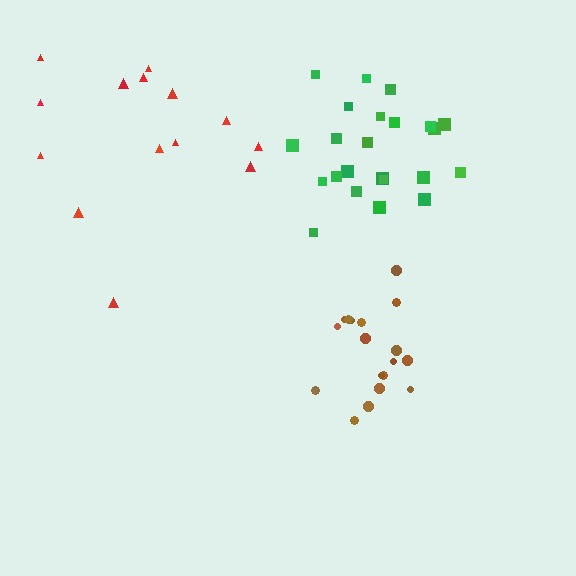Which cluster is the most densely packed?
Brown.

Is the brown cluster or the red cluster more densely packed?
Brown.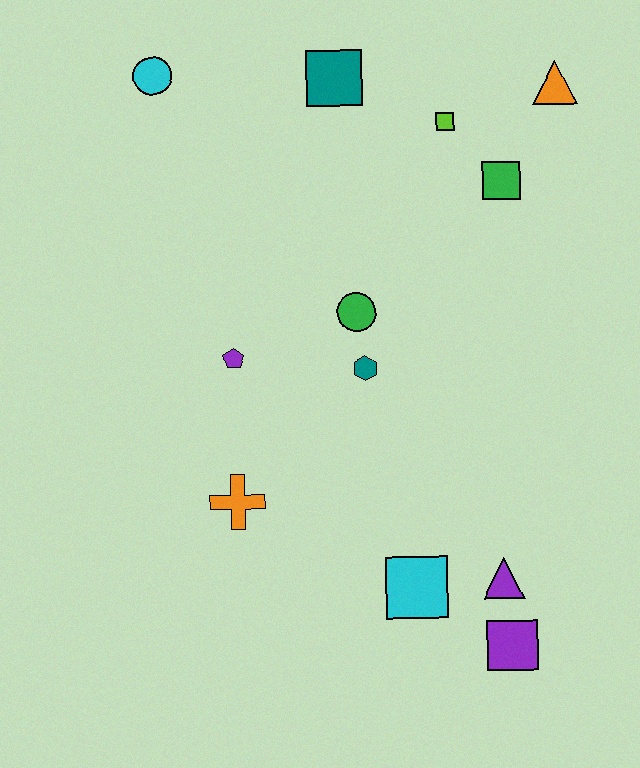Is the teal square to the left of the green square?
Yes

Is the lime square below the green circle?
No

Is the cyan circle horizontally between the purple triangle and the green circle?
No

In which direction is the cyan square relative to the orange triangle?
The cyan square is below the orange triangle.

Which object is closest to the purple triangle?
The purple square is closest to the purple triangle.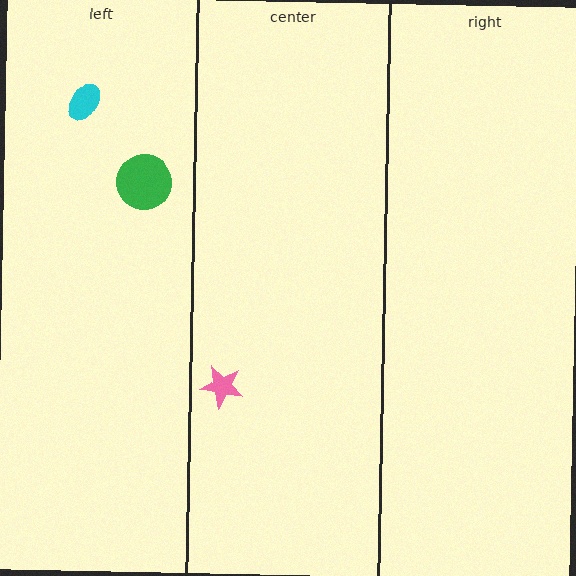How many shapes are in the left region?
2.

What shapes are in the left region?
The green circle, the cyan ellipse.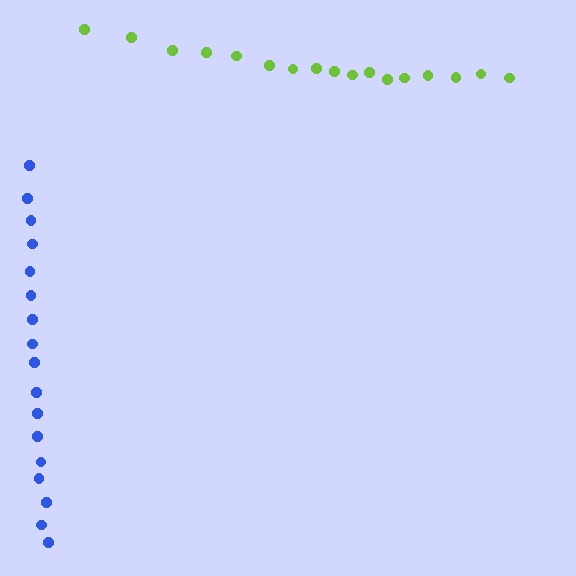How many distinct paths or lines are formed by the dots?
There are 2 distinct paths.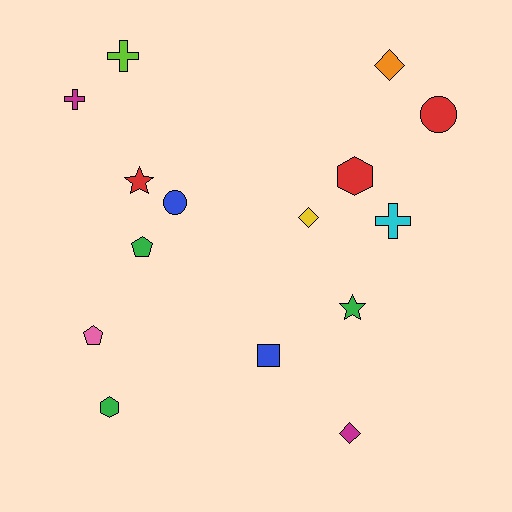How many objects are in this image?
There are 15 objects.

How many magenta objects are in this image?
There are 2 magenta objects.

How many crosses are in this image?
There are 3 crosses.